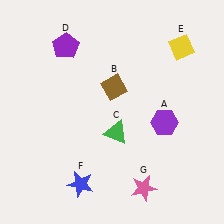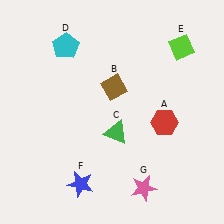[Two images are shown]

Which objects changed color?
A changed from purple to red. D changed from purple to cyan. E changed from yellow to lime.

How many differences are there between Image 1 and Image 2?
There are 3 differences between the two images.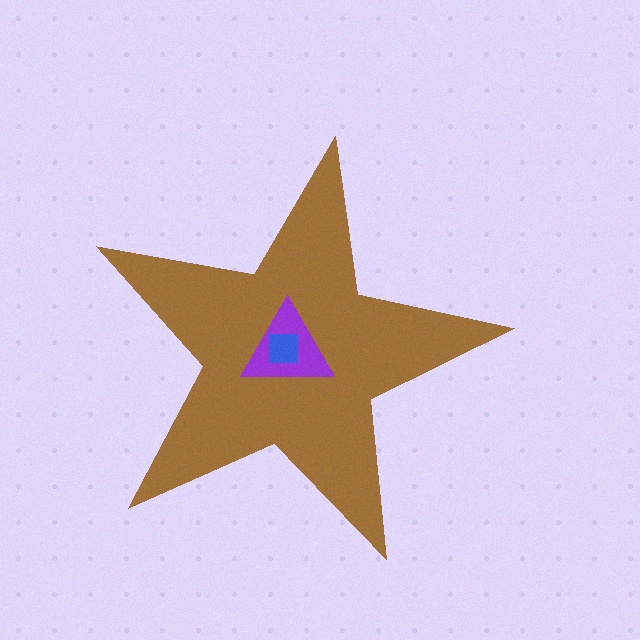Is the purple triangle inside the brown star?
Yes.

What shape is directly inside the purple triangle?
The blue square.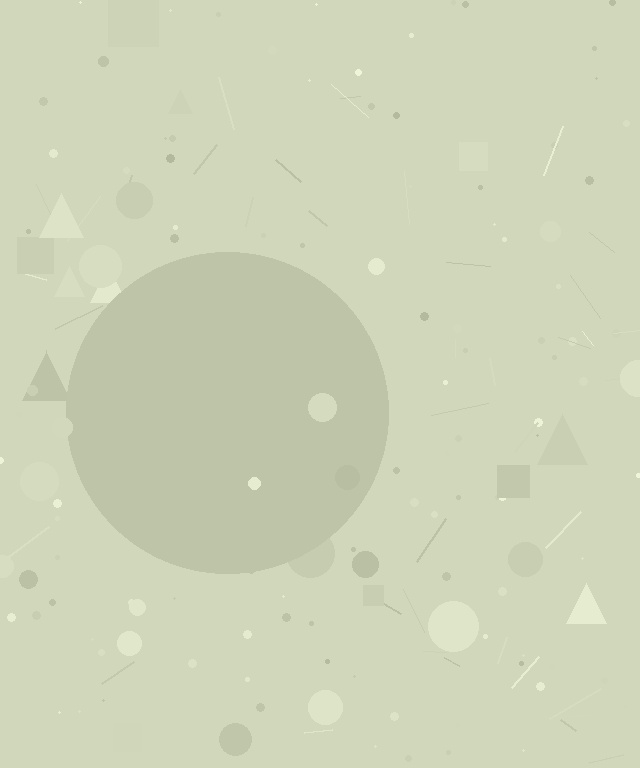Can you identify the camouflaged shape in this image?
The camouflaged shape is a circle.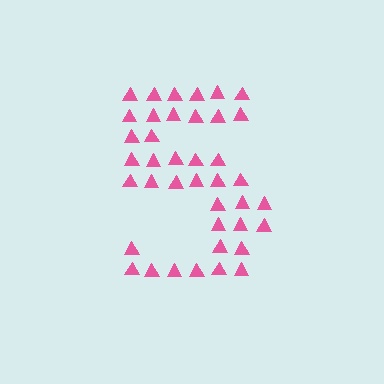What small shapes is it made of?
It is made of small triangles.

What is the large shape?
The large shape is the digit 5.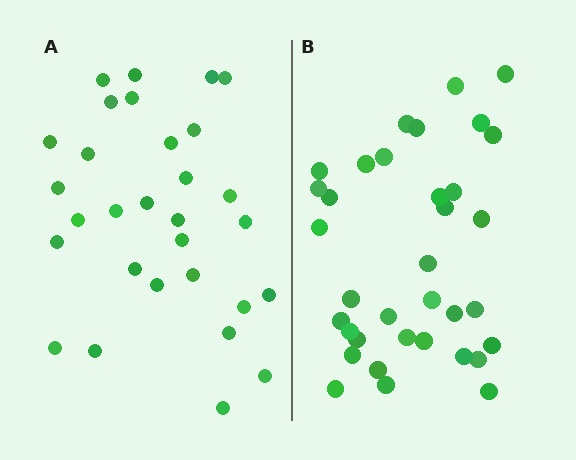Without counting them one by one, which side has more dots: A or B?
Region B (the right region) has more dots.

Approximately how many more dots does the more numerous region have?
Region B has about 5 more dots than region A.